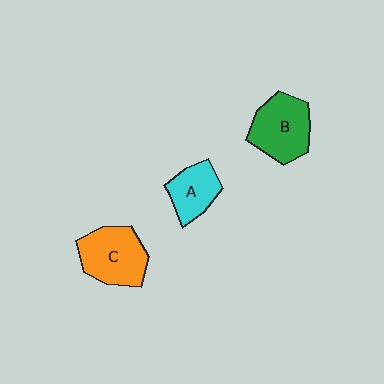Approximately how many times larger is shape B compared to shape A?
Approximately 1.5 times.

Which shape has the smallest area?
Shape A (cyan).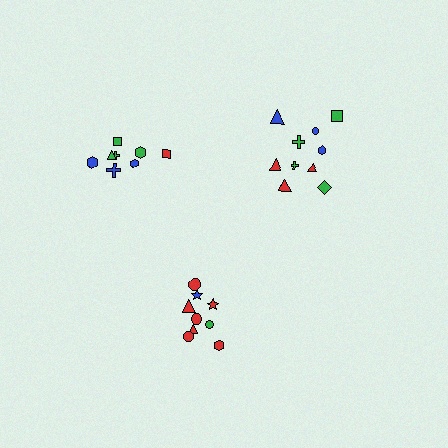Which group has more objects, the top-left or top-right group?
The top-right group.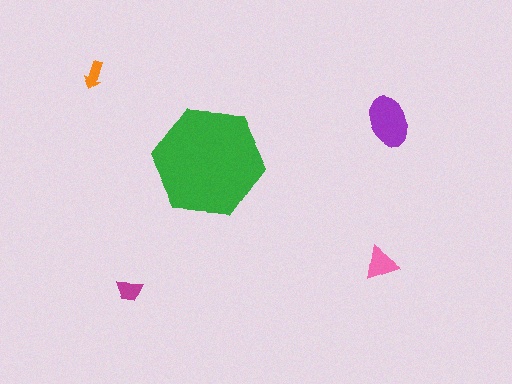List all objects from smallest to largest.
The orange arrow, the magenta trapezoid, the pink triangle, the purple ellipse, the green hexagon.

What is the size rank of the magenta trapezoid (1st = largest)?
4th.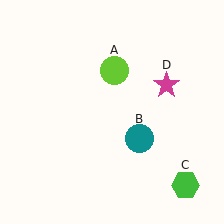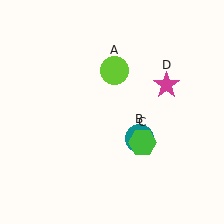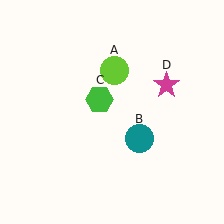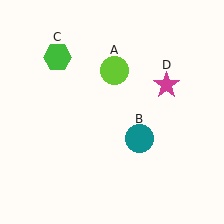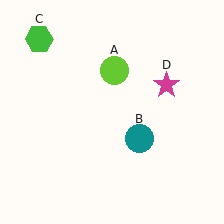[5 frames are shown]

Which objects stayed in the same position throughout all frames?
Lime circle (object A) and teal circle (object B) and magenta star (object D) remained stationary.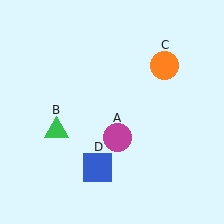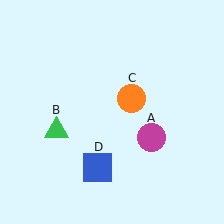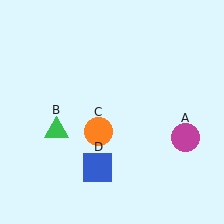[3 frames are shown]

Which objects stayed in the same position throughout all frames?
Green triangle (object B) and blue square (object D) remained stationary.